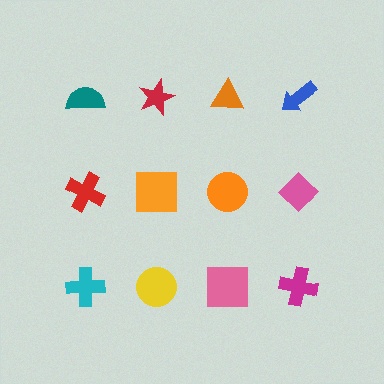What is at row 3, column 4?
A magenta cross.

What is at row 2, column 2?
An orange square.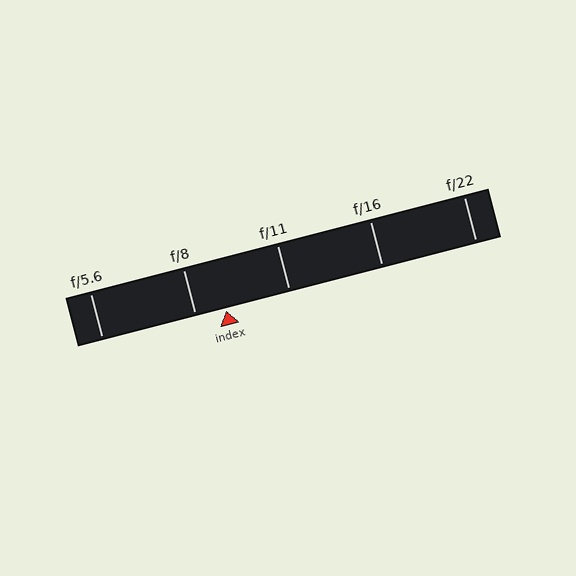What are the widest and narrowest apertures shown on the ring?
The widest aperture shown is f/5.6 and the narrowest is f/22.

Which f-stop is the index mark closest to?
The index mark is closest to f/8.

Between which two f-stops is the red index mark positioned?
The index mark is between f/8 and f/11.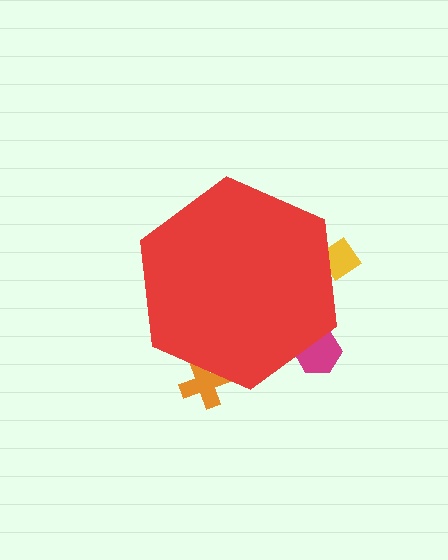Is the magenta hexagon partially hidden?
Yes, the magenta hexagon is partially hidden behind the red hexagon.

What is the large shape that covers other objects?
A red hexagon.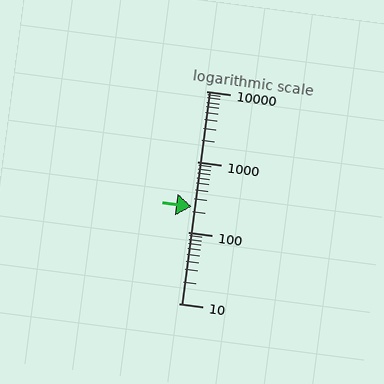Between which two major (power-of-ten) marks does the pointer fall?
The pointer is between 100 and 1000.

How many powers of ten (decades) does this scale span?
The scale spans 3 decades, from 10 to 10000.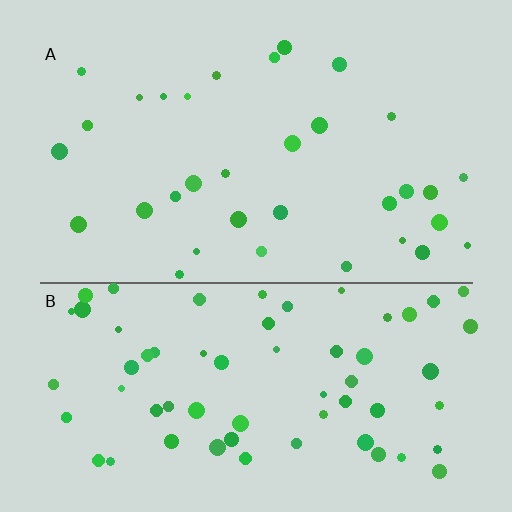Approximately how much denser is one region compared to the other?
Approximately 2.0× — region B over region A.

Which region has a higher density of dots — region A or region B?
B (the bottom).